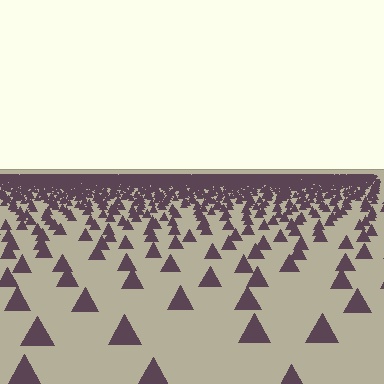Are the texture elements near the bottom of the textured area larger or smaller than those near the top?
Larger. Near the bottom, elements are closer to the viewer and appear at a bigger on-screen size.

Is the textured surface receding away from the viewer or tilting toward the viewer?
The surface is receding away from the viewer. Texture elements get smaller and denser toward the top.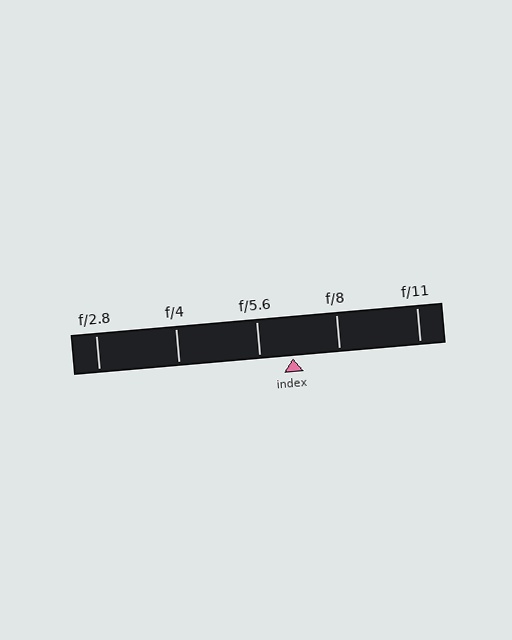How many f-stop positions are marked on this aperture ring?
There are 5 f-stop positions marked.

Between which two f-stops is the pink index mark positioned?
The index mark is between f/5.6 and f/8.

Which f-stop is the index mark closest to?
The index mark is closest to f/5.6.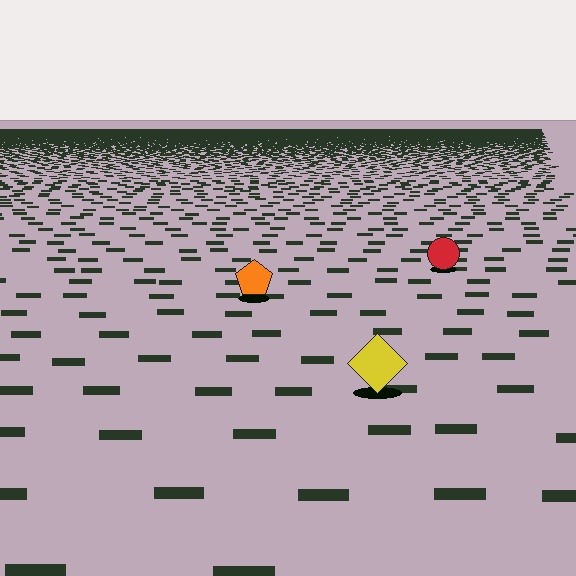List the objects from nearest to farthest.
From nearest to farthest: the yellow diamond, the orange pentagon, the red circle.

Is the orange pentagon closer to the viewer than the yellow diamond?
No. The yellow diamond is closer — you can tell from the texture gradient: the ground texture is coarser near it.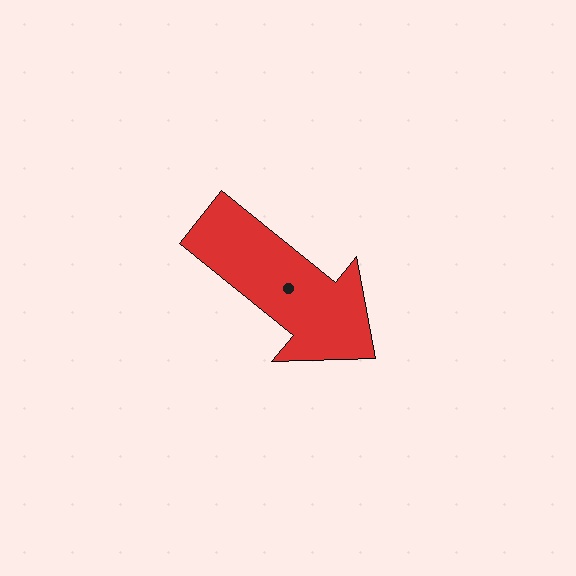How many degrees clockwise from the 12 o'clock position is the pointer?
Approximately 129 degrees.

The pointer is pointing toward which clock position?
Roughly 4 o'clock.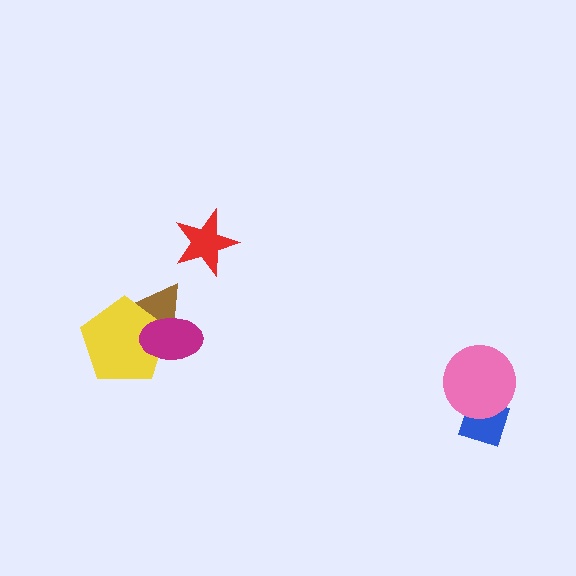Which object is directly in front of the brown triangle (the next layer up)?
The yellow pentagon is directly in front of the brown triangle.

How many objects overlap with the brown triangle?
2 objects overlap with the brown triangle.